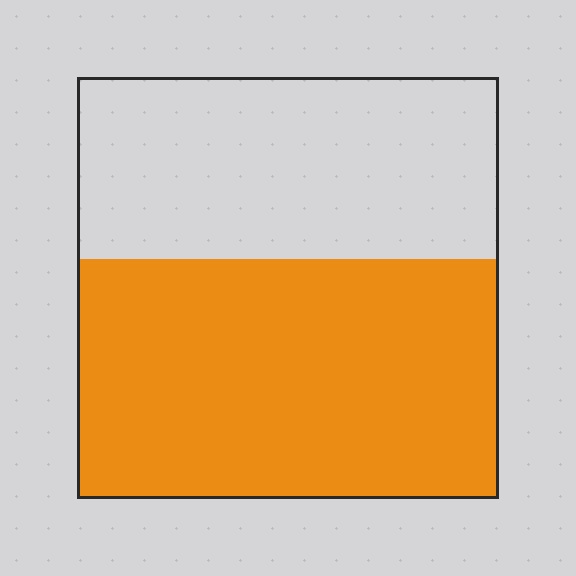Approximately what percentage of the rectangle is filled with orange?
Approximately 55%.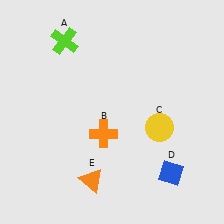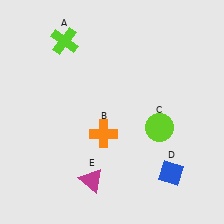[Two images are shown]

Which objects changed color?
C changed from yellow to lime. E changed from orange to magenta.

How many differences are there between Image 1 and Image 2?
There are 2 differences between the two images.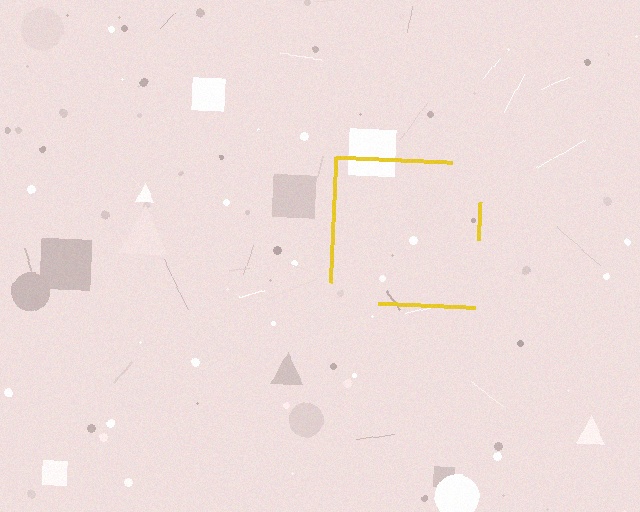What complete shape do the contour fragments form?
The contour fragments form a square.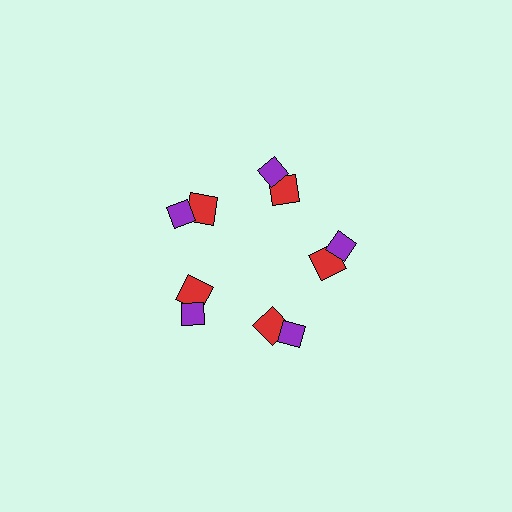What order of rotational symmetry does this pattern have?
This pattern has 5-fold rotational symmetry.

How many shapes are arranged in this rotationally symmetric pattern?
There are 10 shapes, arranged in 5 groups of 2.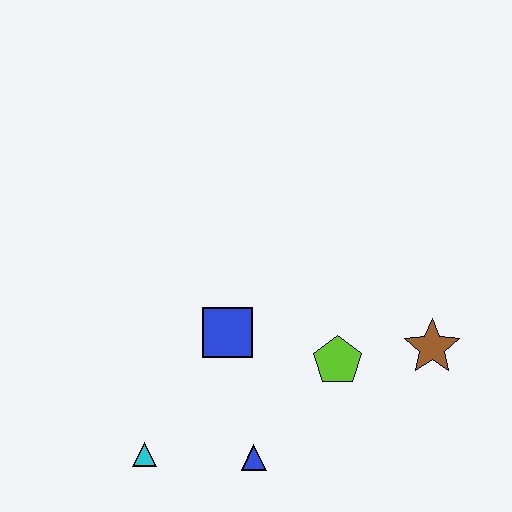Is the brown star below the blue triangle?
No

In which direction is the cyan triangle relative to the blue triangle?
The cyan triangle is to the left of the blue triangle.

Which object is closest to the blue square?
The lime pentagon is closest to the blue square.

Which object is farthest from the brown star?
The cyan triangle is farthest from the brown star.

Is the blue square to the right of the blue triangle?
No